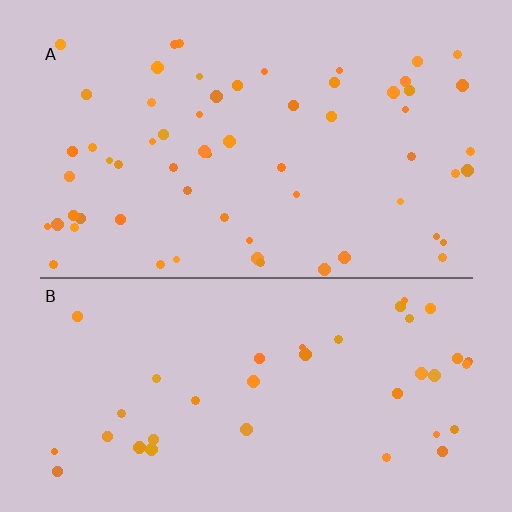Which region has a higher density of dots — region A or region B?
A (the top).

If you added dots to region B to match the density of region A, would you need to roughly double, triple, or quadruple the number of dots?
Approximately double.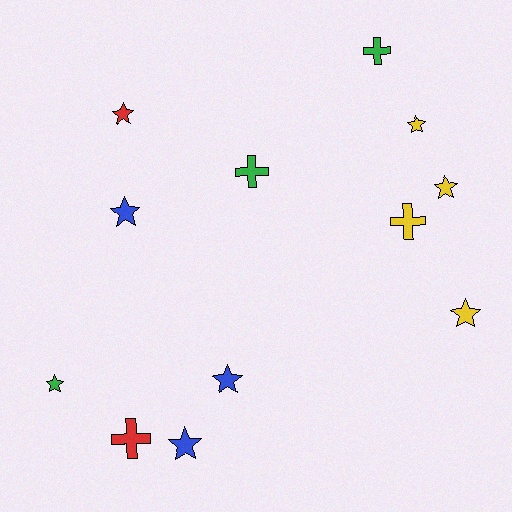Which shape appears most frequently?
Star, with 8 objects.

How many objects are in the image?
There are 12 objects.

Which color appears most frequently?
Yellow, with 4 objects.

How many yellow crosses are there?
There is 1 yellow cross.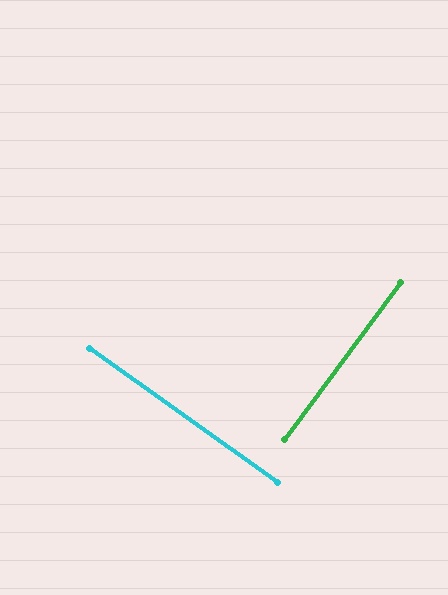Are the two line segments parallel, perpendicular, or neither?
Perpendicular — they meet at approximately 89°.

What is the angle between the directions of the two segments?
Approximately 89 degrees.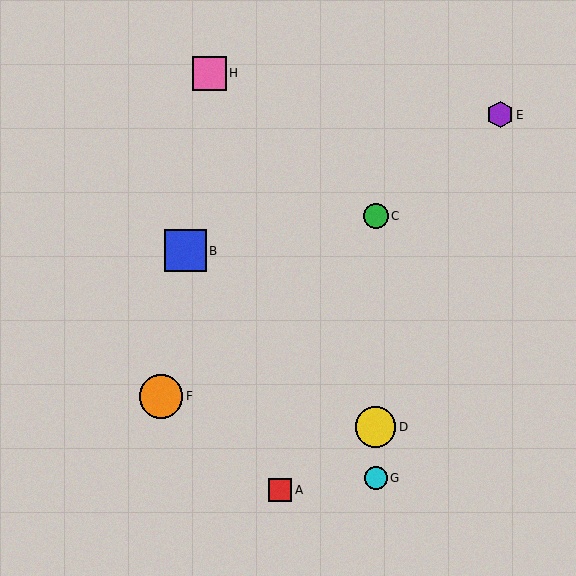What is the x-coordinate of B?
Object B is at x≈185.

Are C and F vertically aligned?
No, C is at x≈376 and F is at x≈161.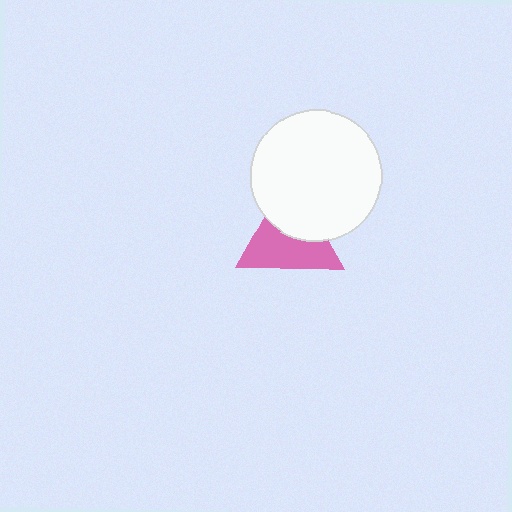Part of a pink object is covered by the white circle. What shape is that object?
It is a triangle.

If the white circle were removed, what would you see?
You would see the complete pink triangle.